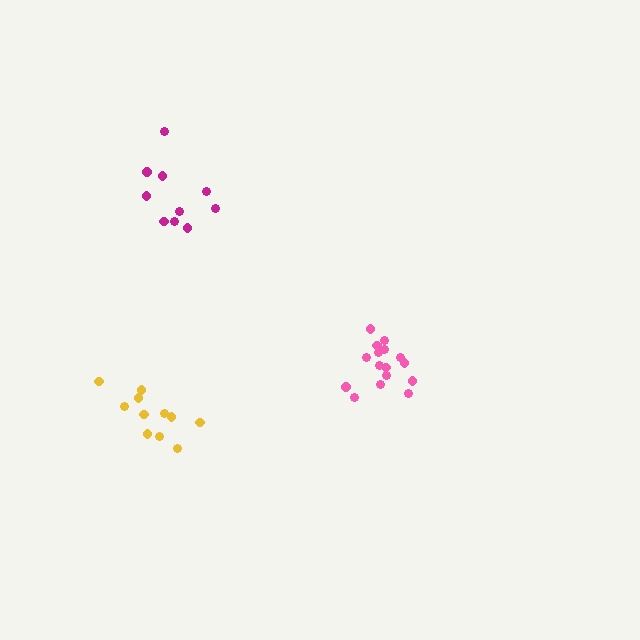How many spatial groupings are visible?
There are 3 spatial groupings.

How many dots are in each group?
Group 1: 16 dots, Group 2: 11 dots, Group 3: 10 dots (37 total).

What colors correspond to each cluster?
The clusters are colored: pink, yellow, magenta.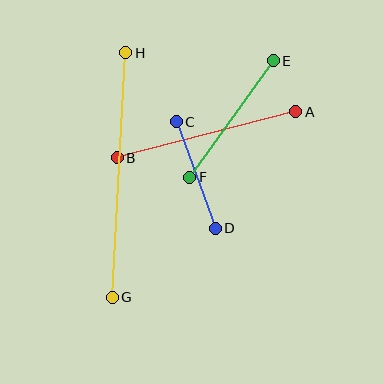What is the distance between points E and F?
The distance is approximately 144 pixels.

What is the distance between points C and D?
The distance is approximately 113 pixels.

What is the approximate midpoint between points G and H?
The midpoint is at approximately (119, 175) pixels.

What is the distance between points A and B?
The distance is approximately 184 pixels.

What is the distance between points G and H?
The distance is approximately 245 pixels.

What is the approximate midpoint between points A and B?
The midpoint is at approximately (206, 135) pixels.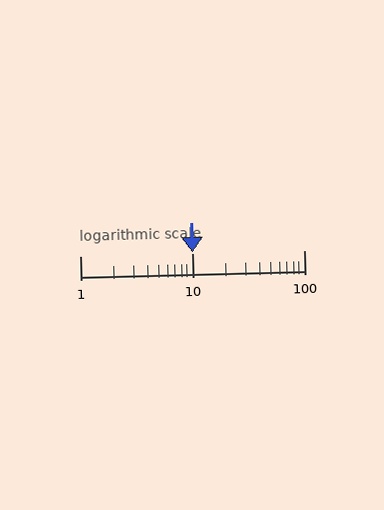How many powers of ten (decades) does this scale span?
The scale spans 2 decades, from 1 to 100.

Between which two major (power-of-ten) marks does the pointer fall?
The pointer is between 10 and 100.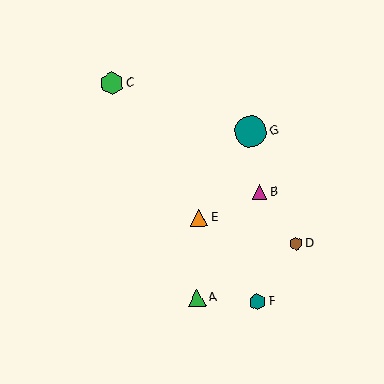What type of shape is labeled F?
Shape F is a teal hexagon.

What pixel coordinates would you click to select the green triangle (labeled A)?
Click at (197, 298) to select the green triangle A.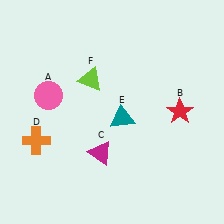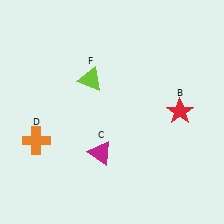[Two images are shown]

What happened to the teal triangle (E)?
The teal triangle (E) was removed in Image 2. It was in the bottom-right area of Image 1.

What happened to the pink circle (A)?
The pink circle (A) was removed in Image 2. It was in the top-left area of Image 1.